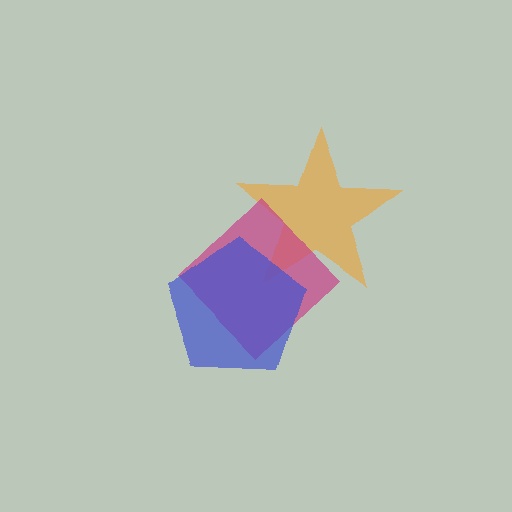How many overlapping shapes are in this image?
There are 3 overlapping shapes in the image.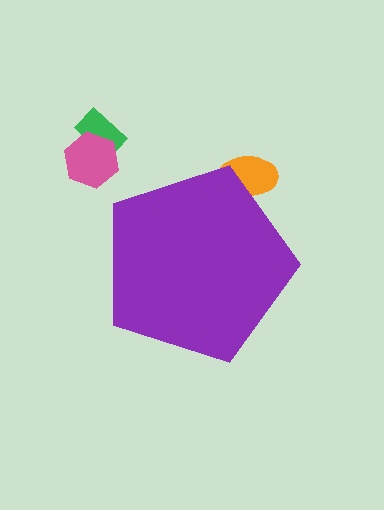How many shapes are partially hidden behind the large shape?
1 shape is partially hidden.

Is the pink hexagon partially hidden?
No, the pink hexagon is fully visible.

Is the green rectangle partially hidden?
No, the green rectangle is fully visible.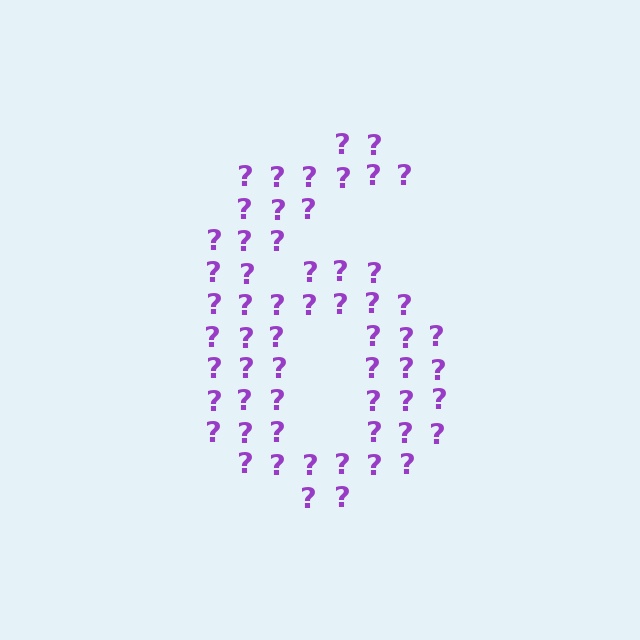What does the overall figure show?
The overall figure shows the digit 6.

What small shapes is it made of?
It is made of small question marks.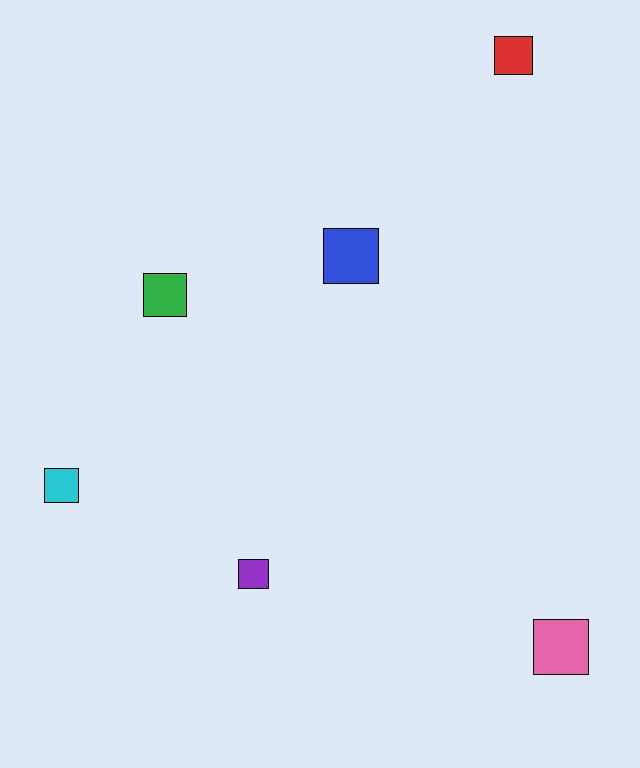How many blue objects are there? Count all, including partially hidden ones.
There is 1 blue object.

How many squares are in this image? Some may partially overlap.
There are 6 squares.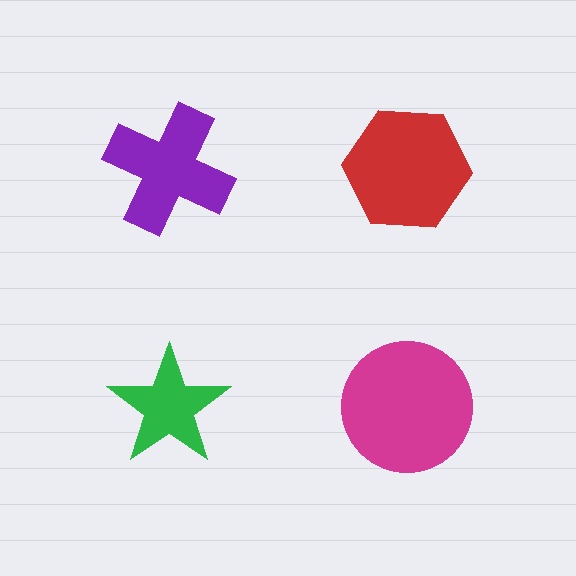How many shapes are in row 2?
2 shapes.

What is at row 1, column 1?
A purple cross.